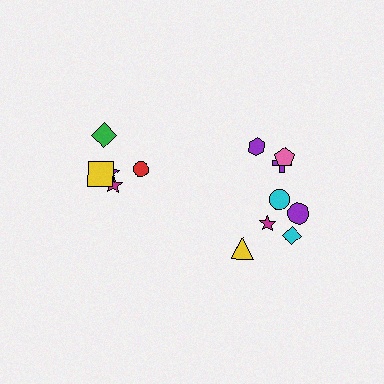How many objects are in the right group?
There are 8 objects.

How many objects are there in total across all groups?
There are 13 objects.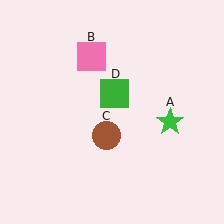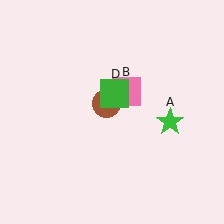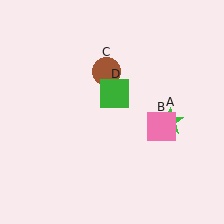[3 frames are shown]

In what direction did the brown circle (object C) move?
The brown circle (object C) moved up.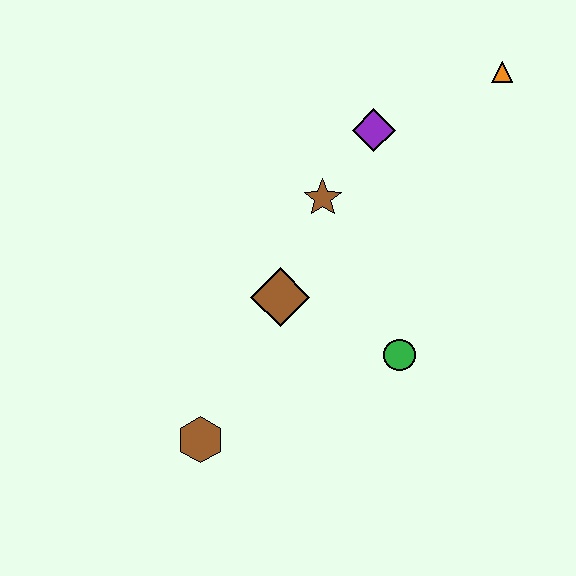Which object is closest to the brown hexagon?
The brown diamond is closest to the brown hexagon.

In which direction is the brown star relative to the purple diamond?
The brown star is below the purple diamond.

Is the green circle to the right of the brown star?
Yes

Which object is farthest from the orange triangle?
The brown hexagon is farthest from the orange triangle.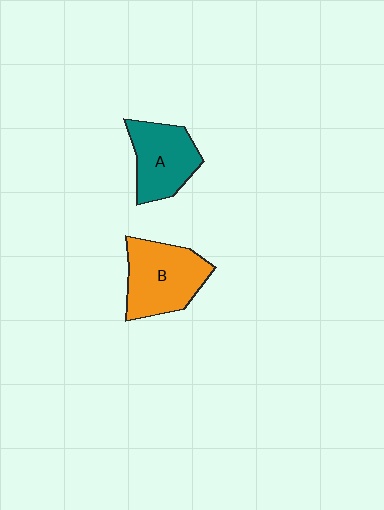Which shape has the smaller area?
Shape A (teal).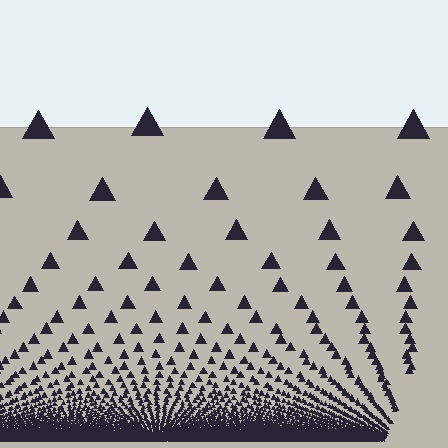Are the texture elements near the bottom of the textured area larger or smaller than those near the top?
Smaller. The gradient is inverted — elements near the bottom are smaller and denser.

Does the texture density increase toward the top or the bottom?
Density increases toward the bottom.